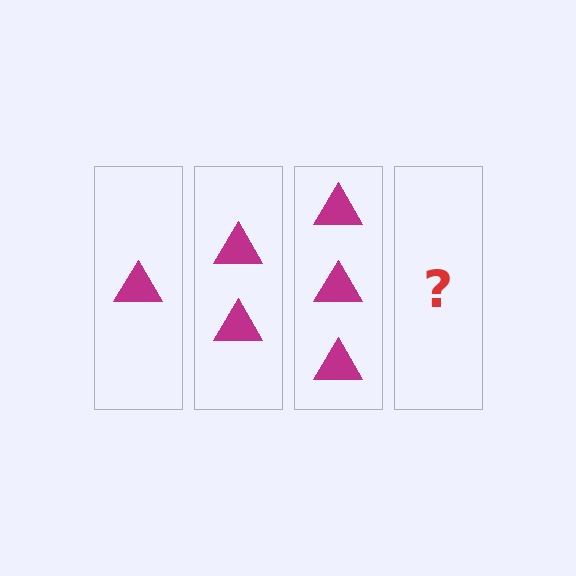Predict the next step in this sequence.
The next step is 4 triangles.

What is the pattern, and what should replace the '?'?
The pattern is that each step adds one more triangle. The '?' should be 4 triangles.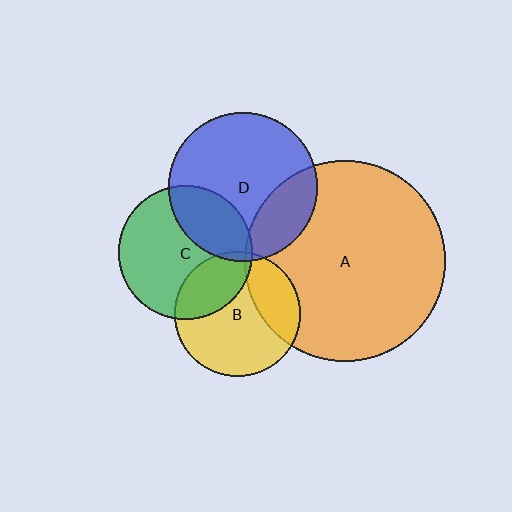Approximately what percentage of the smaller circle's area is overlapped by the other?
Approximately 30%.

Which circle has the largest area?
Circle A (orange).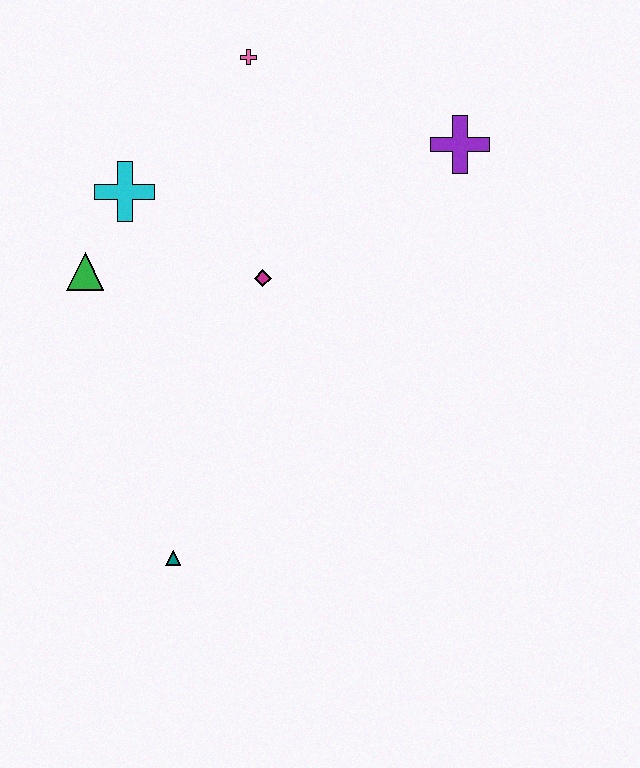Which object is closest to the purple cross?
The pink cross is closest to the purple cross.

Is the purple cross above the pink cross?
No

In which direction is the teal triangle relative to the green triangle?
The teal triangle is below the green triangle.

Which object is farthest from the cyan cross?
The teal triangle is farthest from the cyan cross.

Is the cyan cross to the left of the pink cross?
Yes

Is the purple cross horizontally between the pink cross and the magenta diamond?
No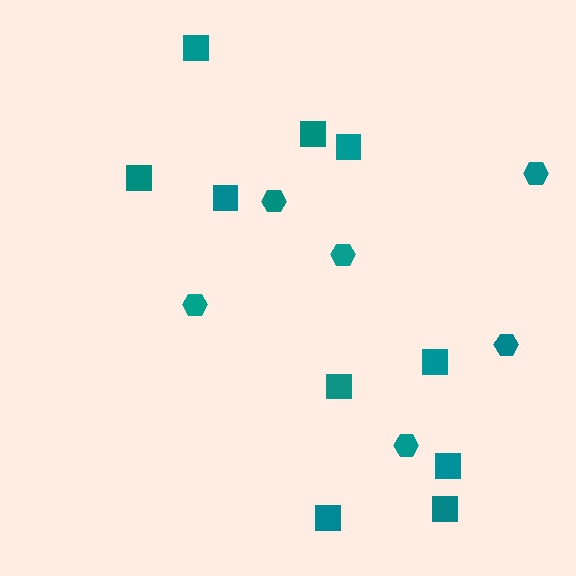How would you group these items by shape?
There are 2 groups: one group of squares (10) and one group of hexagons (6).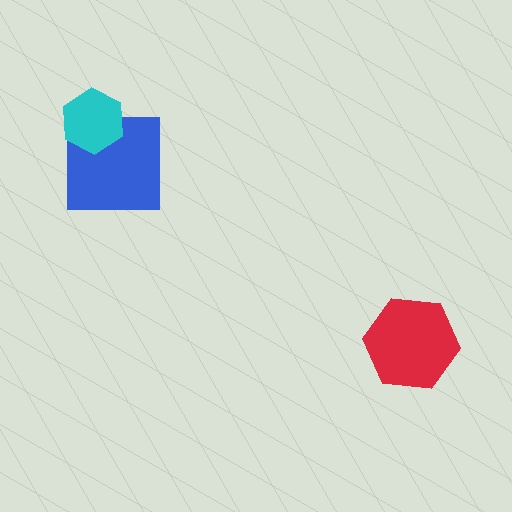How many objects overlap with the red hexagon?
0 objects overlap with the red hexagon.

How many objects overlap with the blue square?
1 object overlaps with the blue square.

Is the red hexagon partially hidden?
No, no other shape covers it.